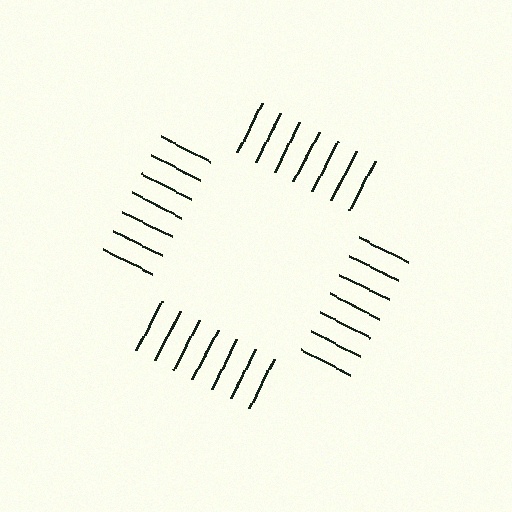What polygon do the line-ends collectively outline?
An illusory square — the line segments terminate on its edges but no continuous stroke is drawn.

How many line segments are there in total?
28 — 7 along each of the 4 edges.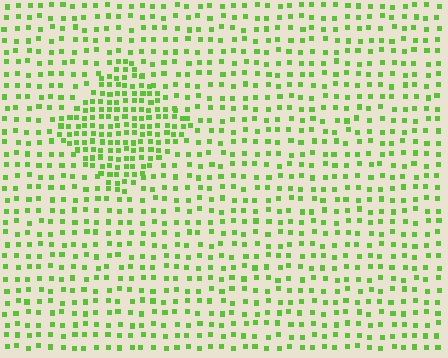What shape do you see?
I see a diamond.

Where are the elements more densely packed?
The elements are more densely packed inside the diamond boundary.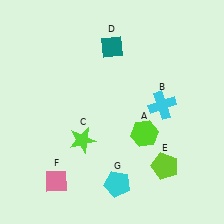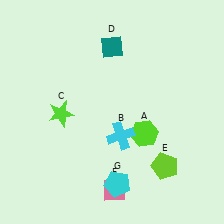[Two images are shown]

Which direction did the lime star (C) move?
The lime star (C) moved up.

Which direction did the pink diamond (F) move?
The pink diamond (F) moved right.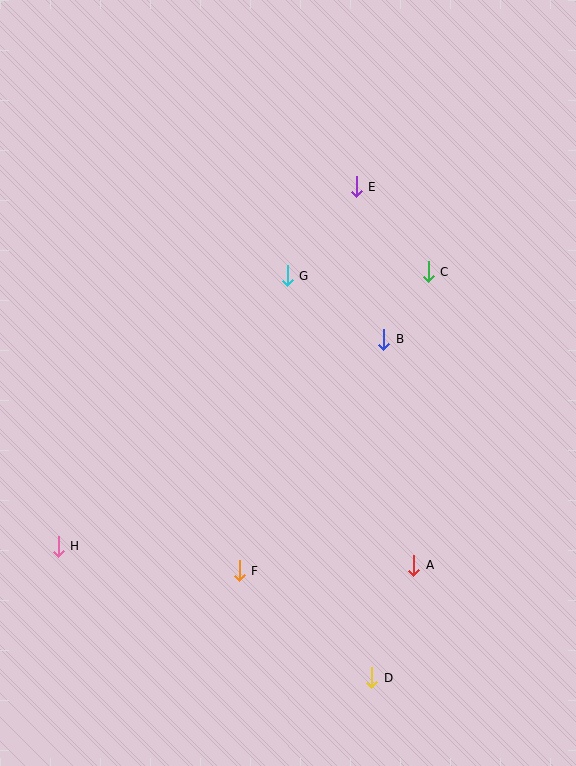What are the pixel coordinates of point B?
Point B is at (384, 339).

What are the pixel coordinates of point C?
Point C is at (428, 272).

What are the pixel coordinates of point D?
Point D is at (372, 678).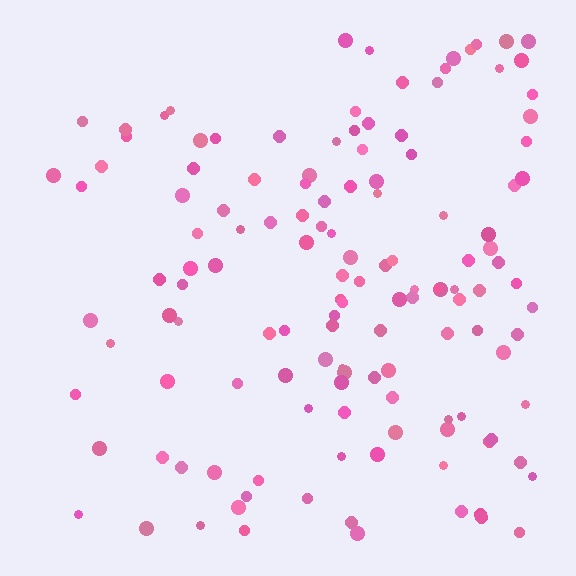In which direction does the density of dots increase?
From left to right, with the right side densest.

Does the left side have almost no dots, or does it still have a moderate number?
Still a moderate number, just noticeably fewer than the right.